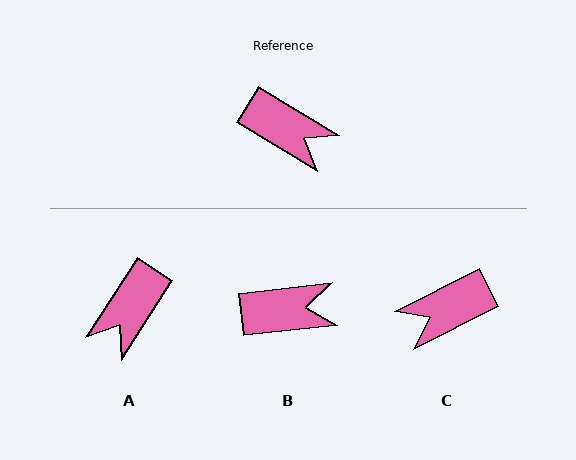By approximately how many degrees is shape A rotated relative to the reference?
Approximately 92 degrees clockwise.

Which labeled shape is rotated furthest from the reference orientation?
C, about 122 degrees away.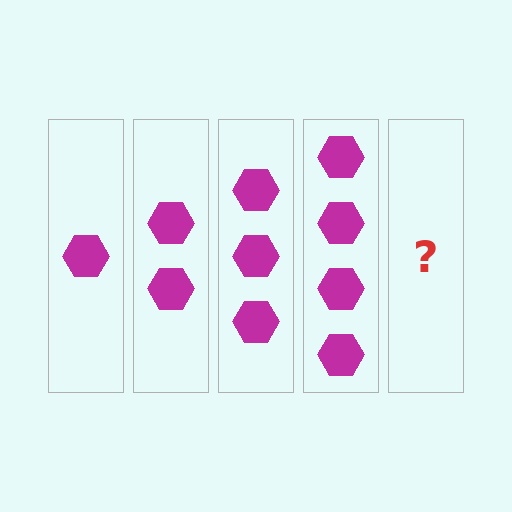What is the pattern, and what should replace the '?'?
The pattern is that each step adds one more hexagon. The '?' should be 5 hexagons.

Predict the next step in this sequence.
The next step is 5 hexagons.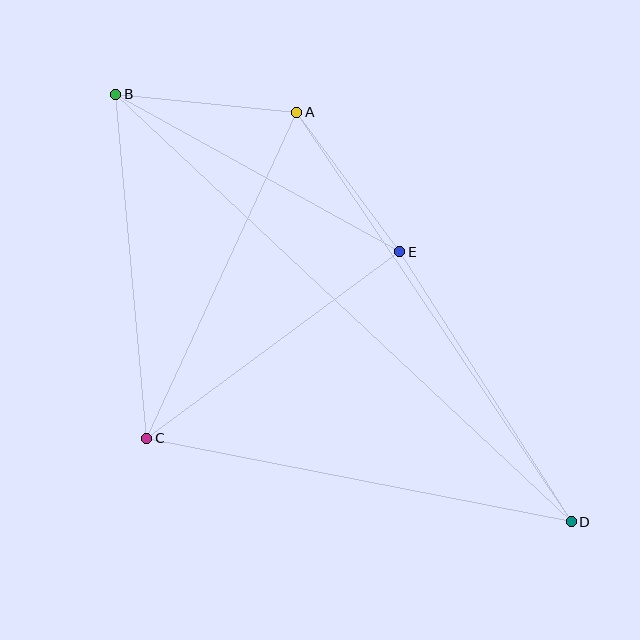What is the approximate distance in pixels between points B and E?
The distance between B and E is approximately 325 pixels.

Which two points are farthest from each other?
Points B and D are farthest from each other.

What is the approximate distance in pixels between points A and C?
The distance between A and C is approximately 359 pixels.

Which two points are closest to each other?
Points A and E are closest to each other.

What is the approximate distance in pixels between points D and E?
The distance between D and E is approximately 320 pixels.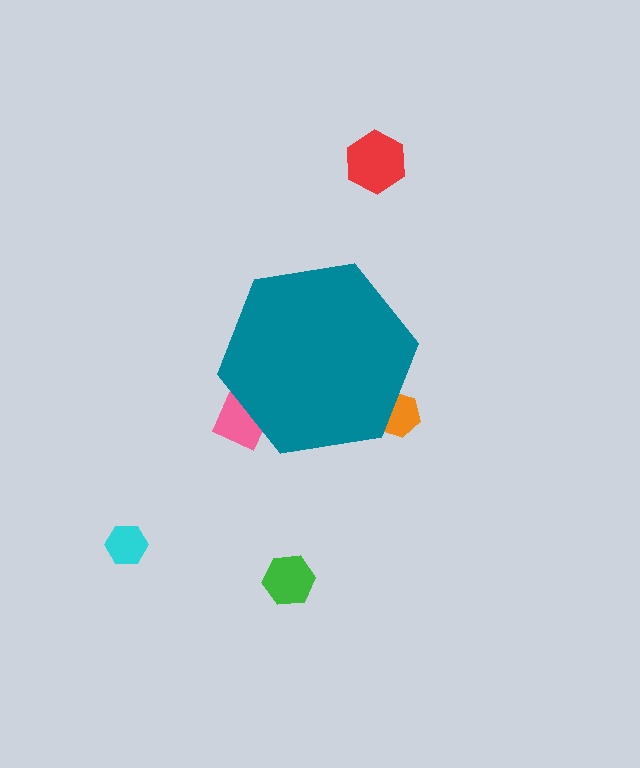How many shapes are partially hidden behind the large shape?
2 shapes are partially hidden.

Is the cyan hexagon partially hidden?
No, the cyan hexagon is fully visible.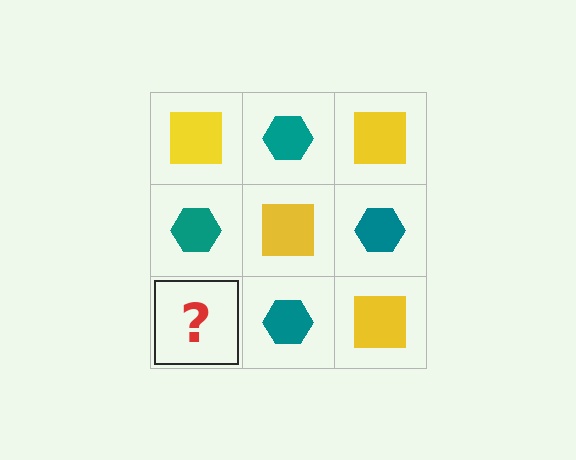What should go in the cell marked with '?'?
The missing cell should contain a yellow square.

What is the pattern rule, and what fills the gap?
The rule is that it alternates yellow square and teal hexagon in a checkerboard pattern. The gap should be filled with a yellow square.